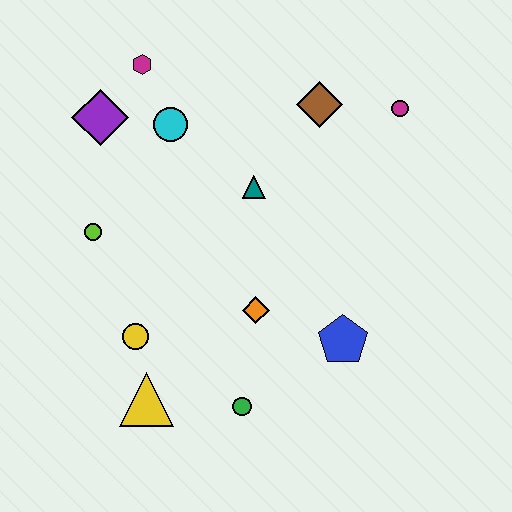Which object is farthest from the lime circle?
The magenta circle is farthest from the lime circle.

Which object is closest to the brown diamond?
The magenta circle is closest to the brown diamond.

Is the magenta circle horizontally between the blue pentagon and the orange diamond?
No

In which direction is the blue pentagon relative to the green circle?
The blue pentagon is to the right of the green circle.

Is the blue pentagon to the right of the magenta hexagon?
Yes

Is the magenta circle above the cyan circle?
Yes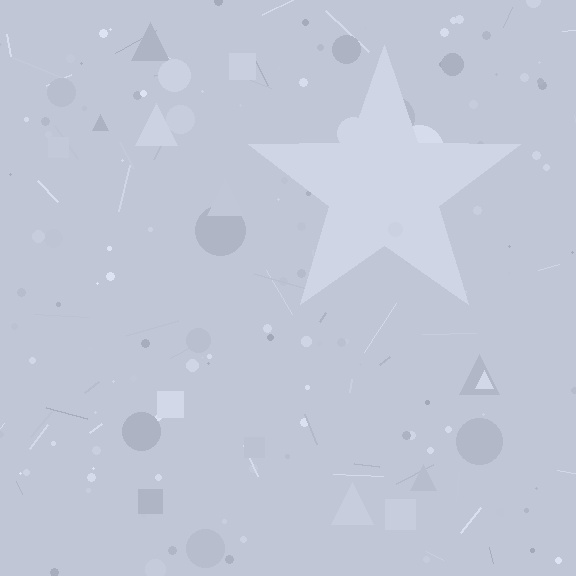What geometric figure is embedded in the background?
A star is embedded in the background.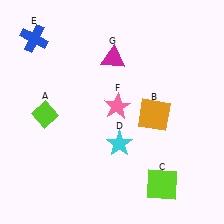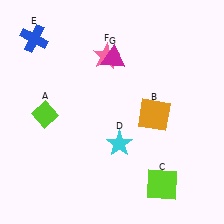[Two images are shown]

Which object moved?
The pink star (F) moved up.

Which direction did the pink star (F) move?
The pink star (F) moved up.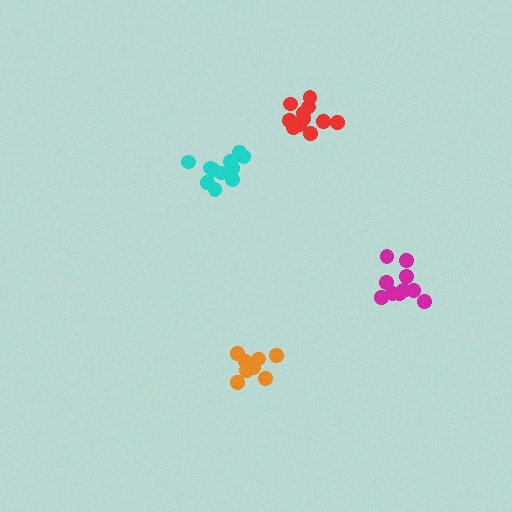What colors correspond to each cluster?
The clusters are colored: cyan, orange, magenta, red.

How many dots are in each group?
Group 1: 12 dots, Group 2: 8 dots, Group 3: 10 dots, Group 4: 11 dots (41 total).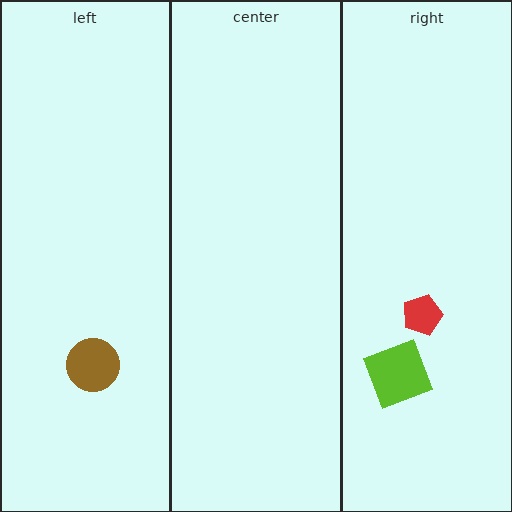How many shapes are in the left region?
1.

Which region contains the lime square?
The right region.